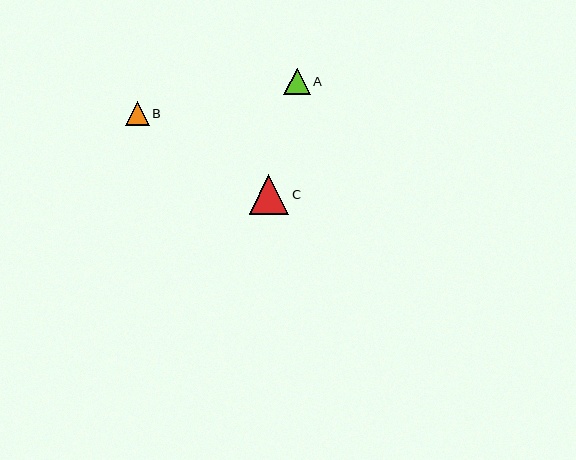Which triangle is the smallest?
Triangle B is the smallest with a size of approximately 24 pixels.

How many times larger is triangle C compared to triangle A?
Triangle C is approximately 1.5 times the size of triangle A.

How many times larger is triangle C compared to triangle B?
Triangle C is approximately 1.6 times the size of triangle B.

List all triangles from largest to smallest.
From largest to smallest: C, A, B.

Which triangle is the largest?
Triangle C is the largest with a size of approximately 39 pixels.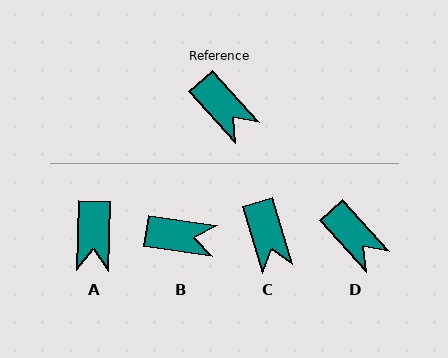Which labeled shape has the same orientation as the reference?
D.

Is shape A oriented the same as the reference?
No, it is off by about 43 degrees.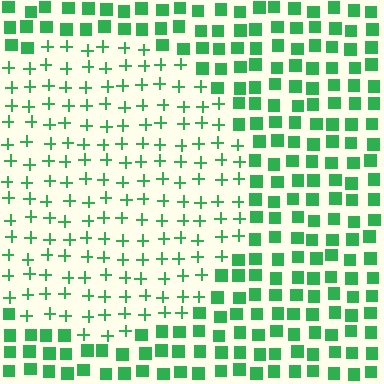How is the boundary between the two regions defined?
The boundary is defined by a change in element shape: plus signs inside vs. squares outside. All elements share the same color and spacing.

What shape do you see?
I see a circle.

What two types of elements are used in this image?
The image uses plus signs inside the circle region and squares outside it.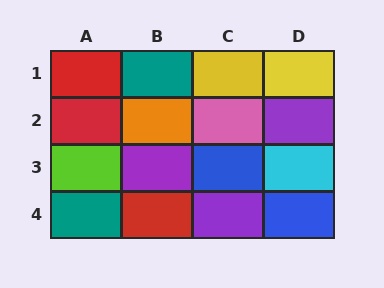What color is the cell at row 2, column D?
Purple.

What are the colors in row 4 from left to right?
Teal, red, purple, blue.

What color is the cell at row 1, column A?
Red.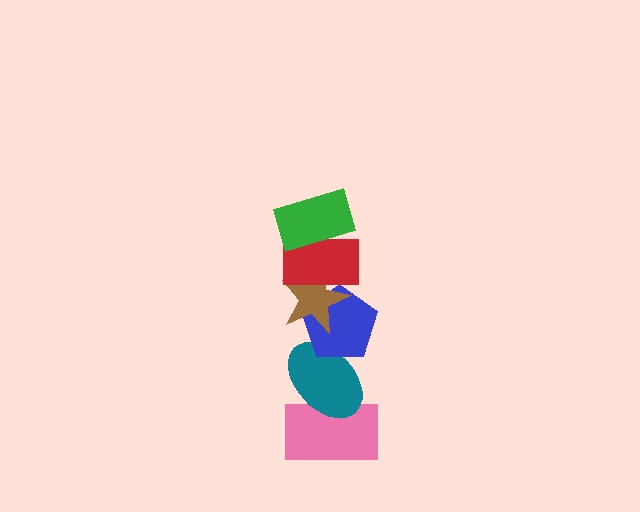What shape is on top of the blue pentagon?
The brown star is on top of the blue pentagon.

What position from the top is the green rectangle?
The green rectangle is 1st from the top.